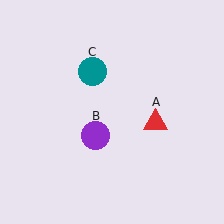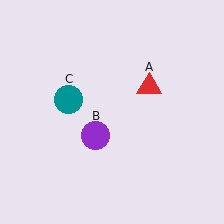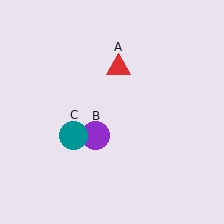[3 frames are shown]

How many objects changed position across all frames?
2 objects changed position: red triangle (object A), teal circle (object C).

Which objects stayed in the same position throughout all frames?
Purple circle (object B) remained stationary.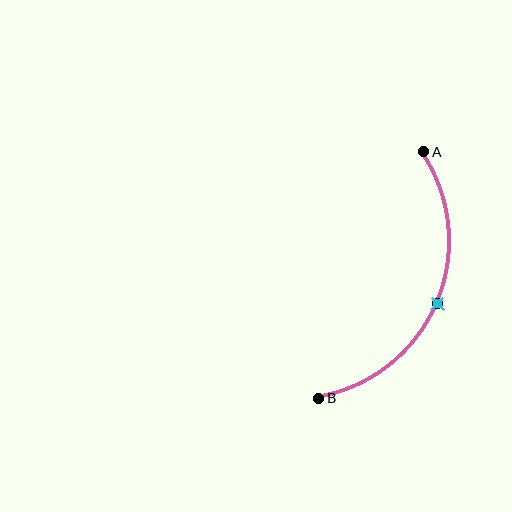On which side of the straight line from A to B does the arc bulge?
The arc bulges to the right of the straight line connecting A and B.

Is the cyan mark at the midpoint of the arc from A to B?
Yes. The cyan mark lies on the arc at equal arc-length from both A and B — it is the arc midpoint.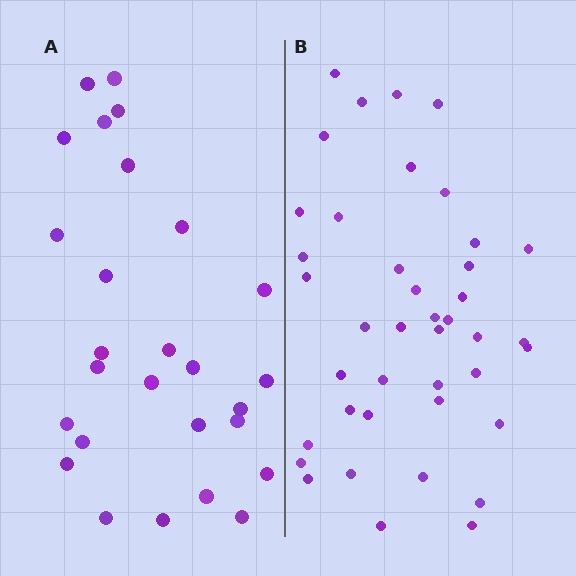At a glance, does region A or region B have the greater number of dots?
Region B (the right region) has more dots.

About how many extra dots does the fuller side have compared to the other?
Region B has approximately 15 more dots than region A.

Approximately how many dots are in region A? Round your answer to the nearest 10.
About 30 dots. (The exact count is 27, which rounds to 30.)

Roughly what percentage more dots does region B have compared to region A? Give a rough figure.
About 50% more.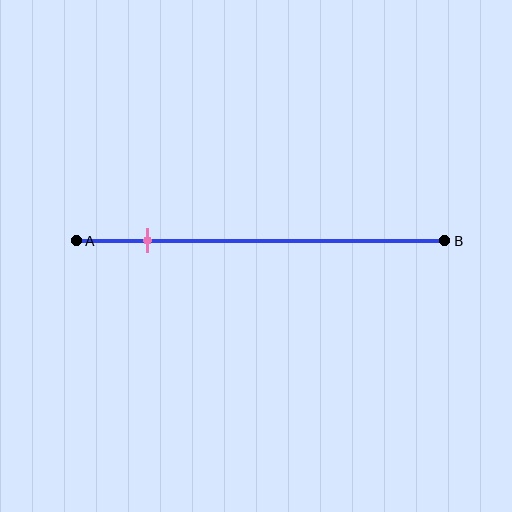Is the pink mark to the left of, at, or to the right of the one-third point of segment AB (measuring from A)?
The pink mark is to the left of the one-third point of segment AB.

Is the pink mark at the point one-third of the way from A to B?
No, the mark is at about 20% from A, not at the 33% one-third point.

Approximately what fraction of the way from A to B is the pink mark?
The pink mark is approximately 20% of the way from A to B.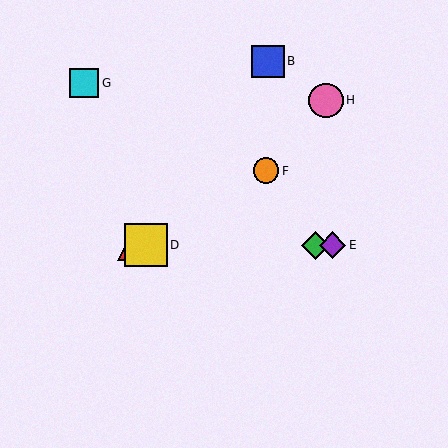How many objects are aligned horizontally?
4 objects (A, C, D, E) are aligned horizontally.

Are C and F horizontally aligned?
No, C is at y≈245 and F is at y≈171.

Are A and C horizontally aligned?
Yes, both are at y≈245.